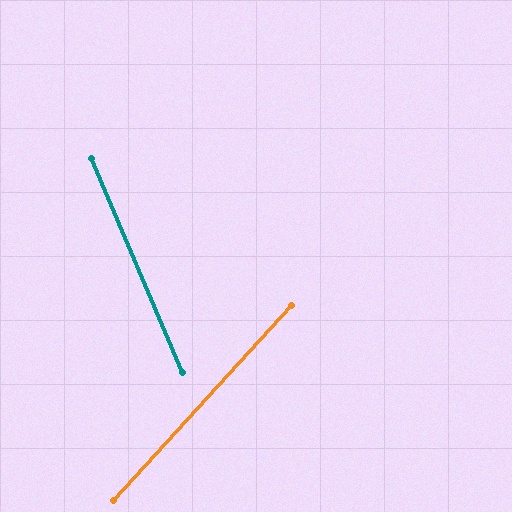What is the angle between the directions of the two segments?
Approximately 65 degrees.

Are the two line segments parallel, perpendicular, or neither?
Neither parallel nor perpendicular — they differ by about 65°.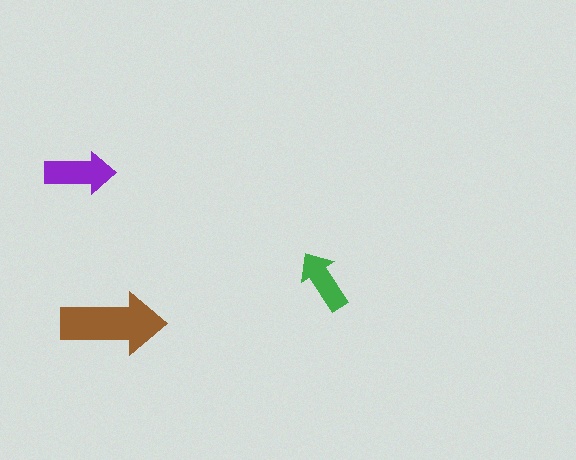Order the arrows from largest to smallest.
the brown one, the purple one, the green one.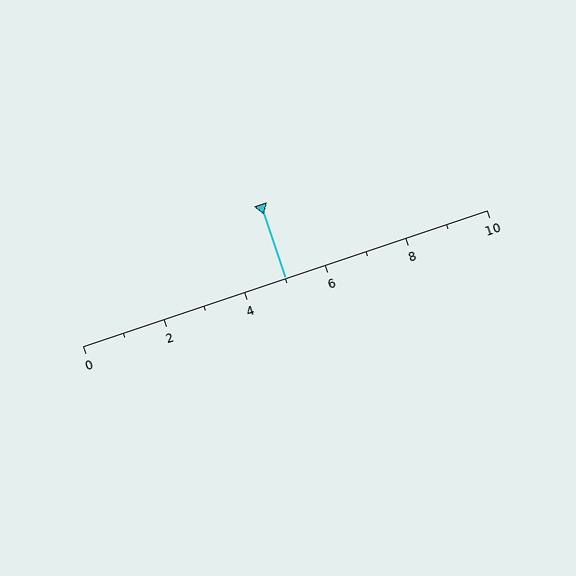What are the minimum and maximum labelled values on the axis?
The axis runs from 0 to 10.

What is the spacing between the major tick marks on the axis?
The major ticks are spaced 2 apart.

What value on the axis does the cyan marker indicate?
The marker indicates approximately 5.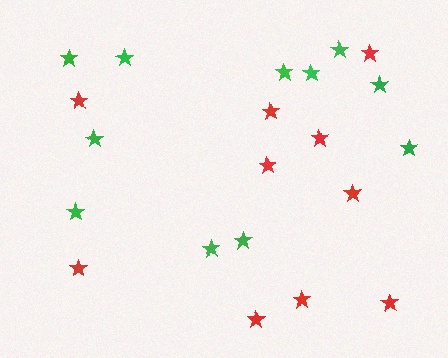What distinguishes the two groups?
There are 2 groups: one group of red stars (10) and one group of green stars (11).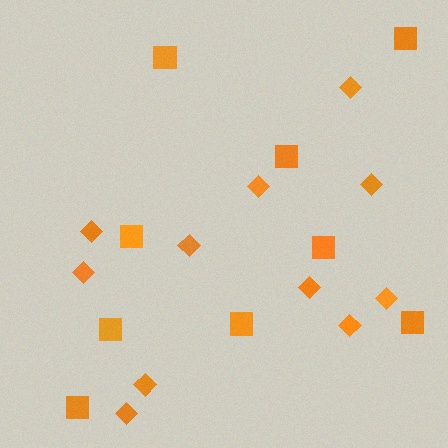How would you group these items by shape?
There are 2 groups: one group of diamonds (11) and one group of squares (9).